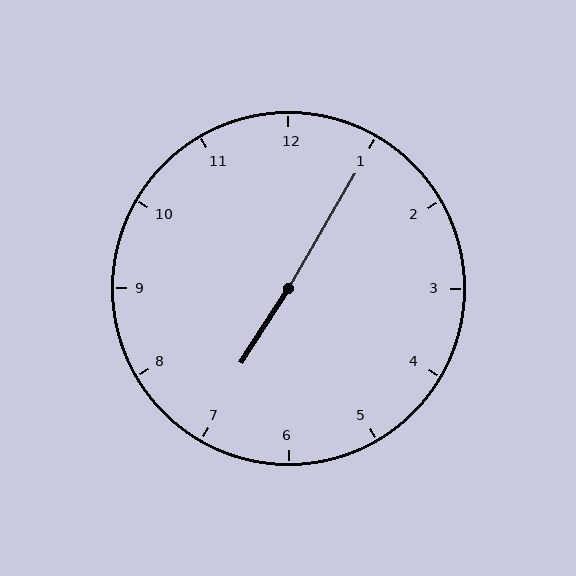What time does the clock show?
7:05.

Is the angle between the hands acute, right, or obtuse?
It is obtuse.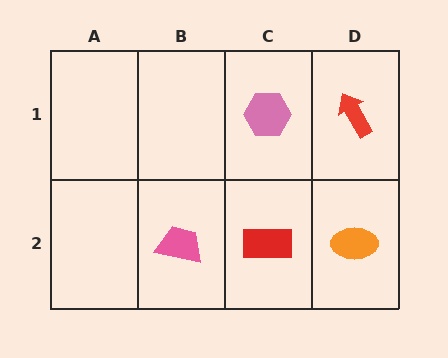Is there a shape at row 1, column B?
No, that cell is empty.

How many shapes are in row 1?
2 shapes.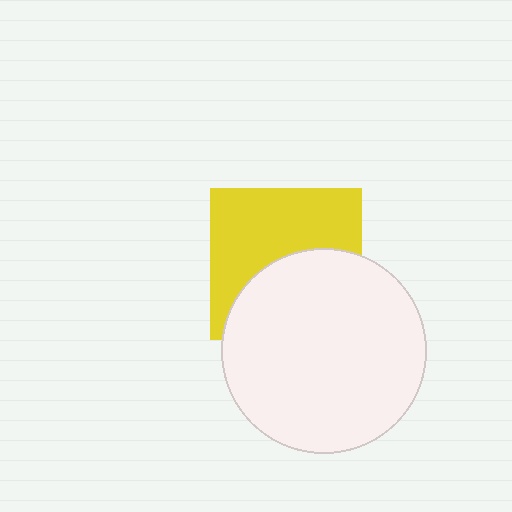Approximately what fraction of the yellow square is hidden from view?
Roughly 45% of the yellow square is hidden behind the white circle.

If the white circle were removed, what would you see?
You would see the complete yellow square.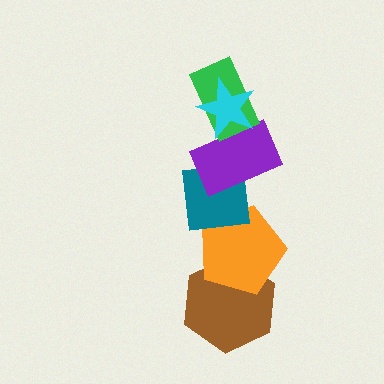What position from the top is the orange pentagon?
The orange pentagon is 5th from the top.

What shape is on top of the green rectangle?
The cyan star is on top of the green rectangle.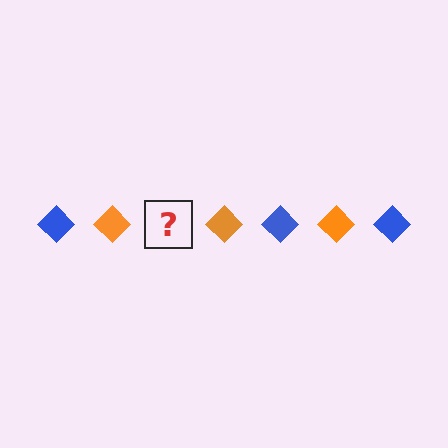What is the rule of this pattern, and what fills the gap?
The rule is that the pattern cycles through blue, orange diamonds. The gap should be filled with a blue diamond.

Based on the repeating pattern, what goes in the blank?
The blank should be a blue diamond.